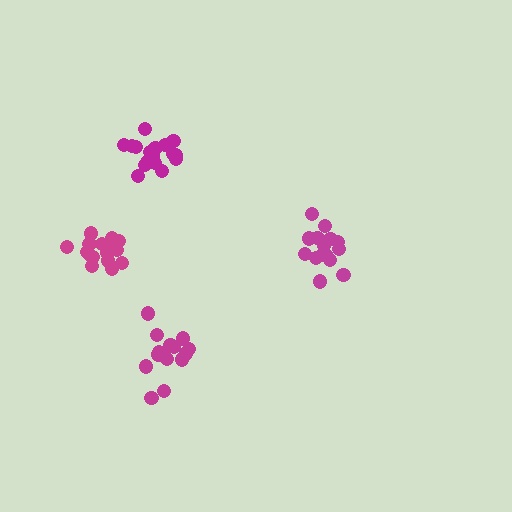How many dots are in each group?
Group 1: 18 dots, Group 2: 16 dots, Group 3: 16 dots, Group 4: 15 dots (65 total).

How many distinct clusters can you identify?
There are 4 distinct clusters.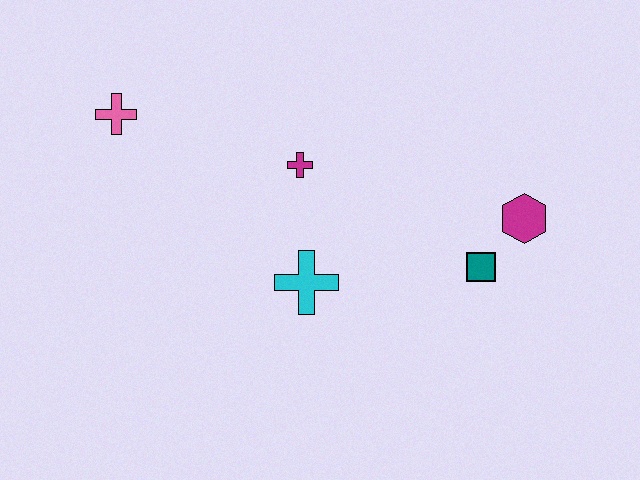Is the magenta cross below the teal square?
No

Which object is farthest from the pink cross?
The magenta hexagon is farthest from the pink cross.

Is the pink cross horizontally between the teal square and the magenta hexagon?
No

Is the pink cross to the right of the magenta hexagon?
No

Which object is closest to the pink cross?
The magenta cross is closest to the pink cross.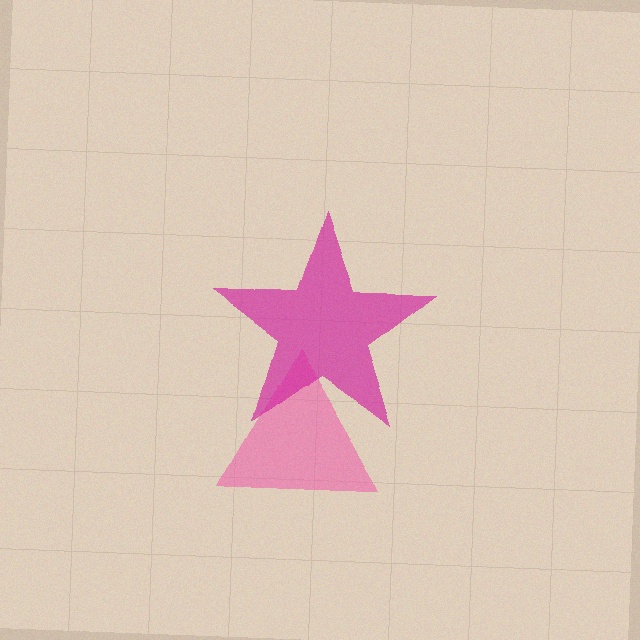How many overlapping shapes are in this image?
There are 2 overlapping shapes in the image.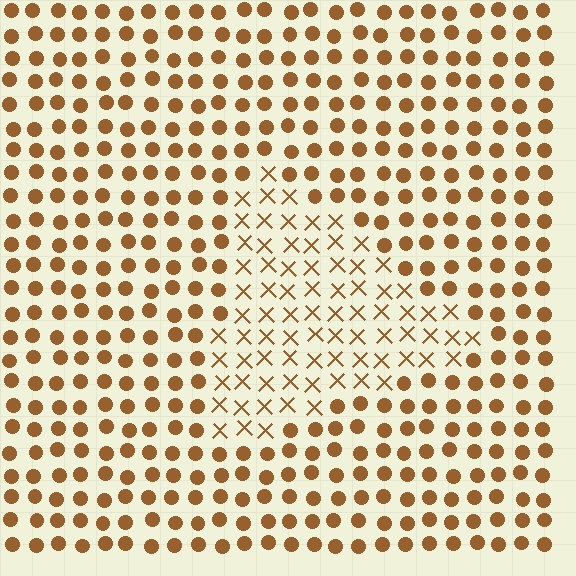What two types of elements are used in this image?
The image uses X marks inside the triangle region and circles outside it.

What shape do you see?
I see a triangle.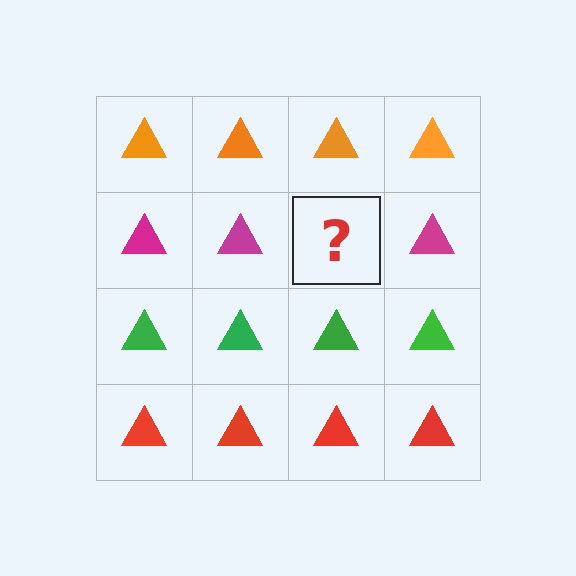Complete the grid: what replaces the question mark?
The question mark should be replaced with a magenta triangle.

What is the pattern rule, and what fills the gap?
The rule is that each row has a consistent color. The gap should be filled with a magenta triangle.